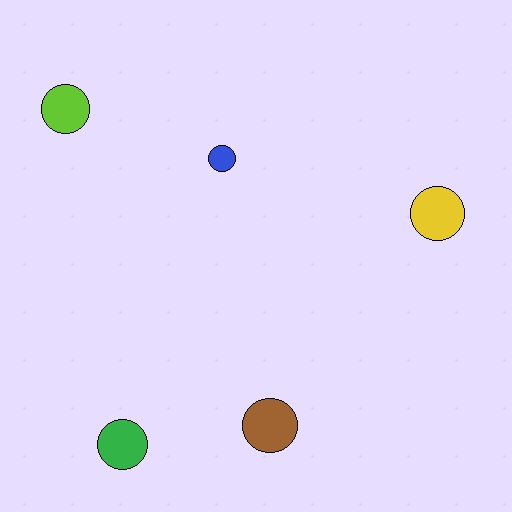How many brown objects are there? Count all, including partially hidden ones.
There is 1 brown object.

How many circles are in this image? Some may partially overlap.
There are 5 circles.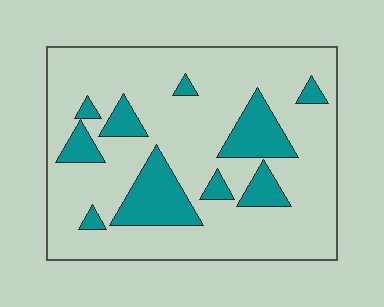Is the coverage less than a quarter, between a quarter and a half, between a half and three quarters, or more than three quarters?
Less than a quarter.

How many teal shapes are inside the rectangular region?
10.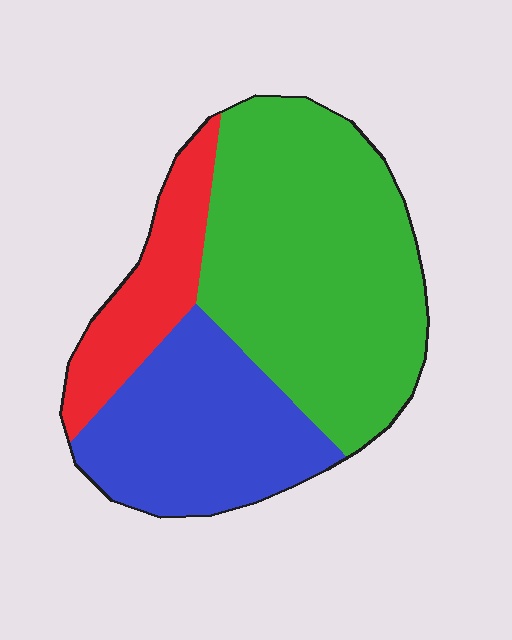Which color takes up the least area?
Red, at roughly 15%.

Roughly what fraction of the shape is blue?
Blue covers 30% of the shape.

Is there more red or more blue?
Blue.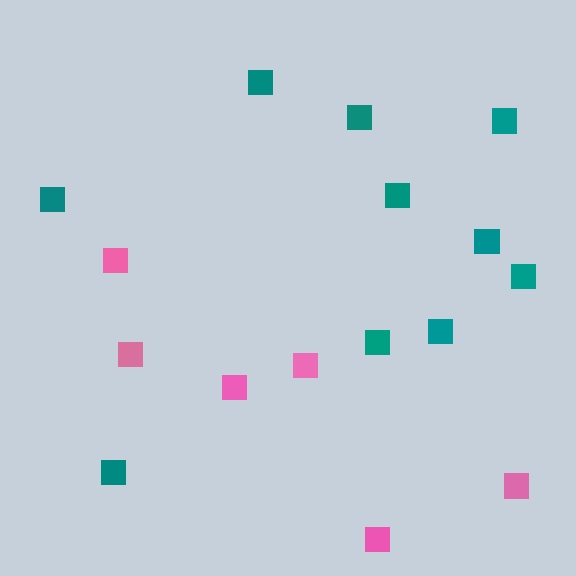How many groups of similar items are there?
There are 2 groups: one group of teal squares (10) and one group of pink squares (6).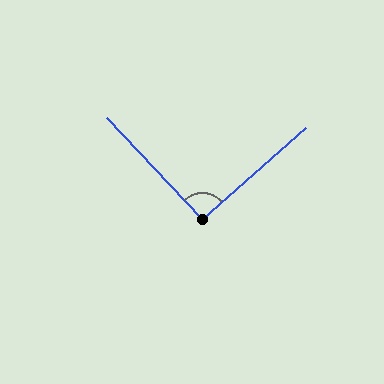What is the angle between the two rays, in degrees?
Approximately 92 degrees.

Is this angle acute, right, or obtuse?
It is approximately a right angle.